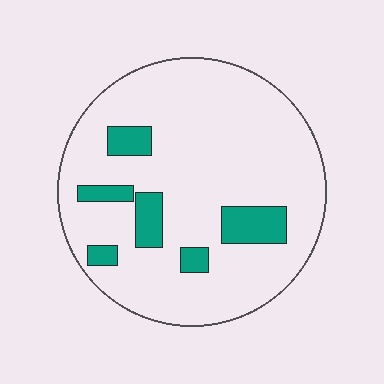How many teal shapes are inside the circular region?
6.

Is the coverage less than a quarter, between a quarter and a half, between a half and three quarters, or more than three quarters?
Less than a quarter.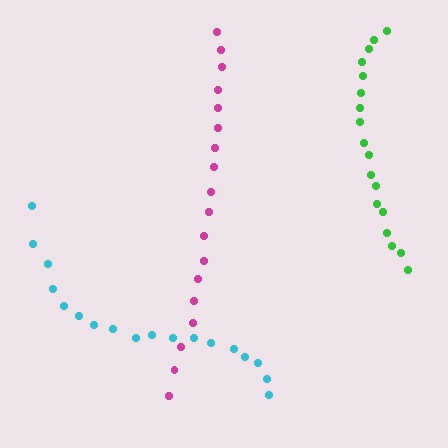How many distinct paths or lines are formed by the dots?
There are 3 distinct paths.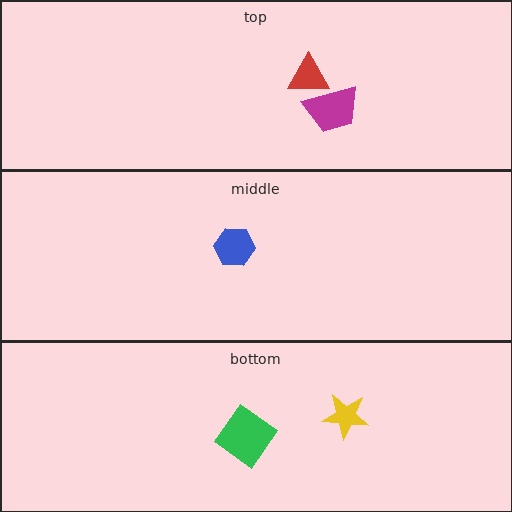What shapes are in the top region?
The red triangle, the magenta trapezoid.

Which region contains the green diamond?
The bottom region.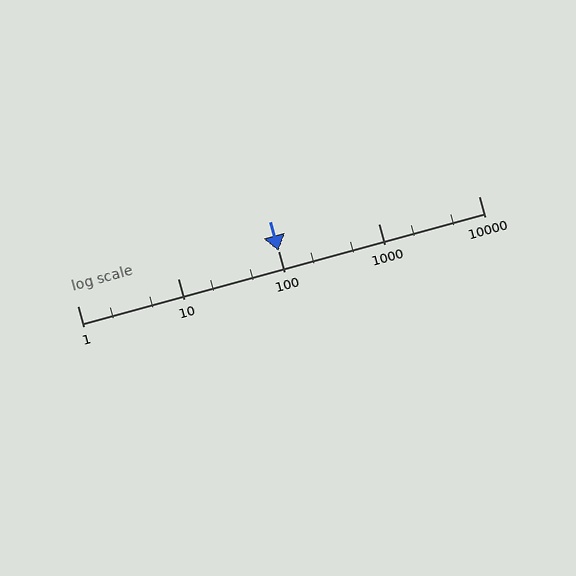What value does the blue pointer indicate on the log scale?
The pointer indicates approximately 100.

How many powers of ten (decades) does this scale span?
The scale spans 4 decades, from 1 to 10000.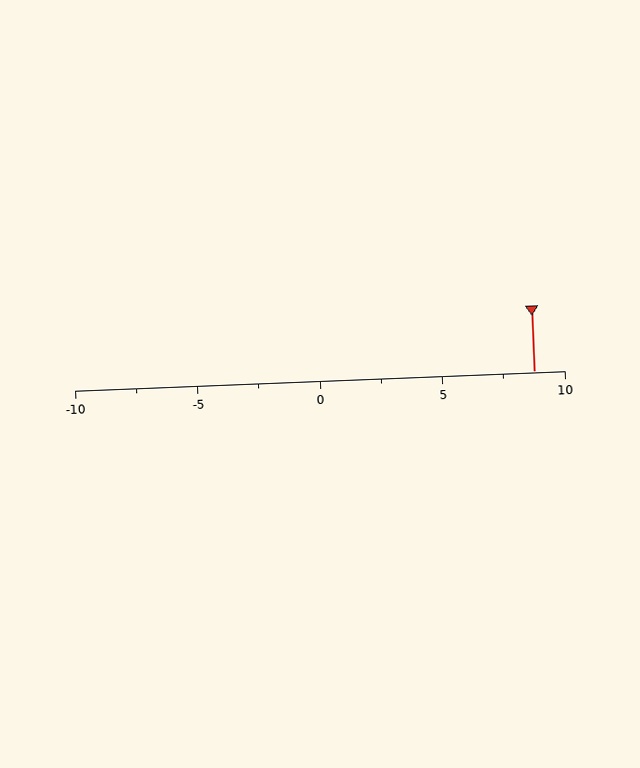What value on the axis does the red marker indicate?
The marker indicates approximately 8.8.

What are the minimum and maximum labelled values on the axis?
The axis runs from -10 to 10.